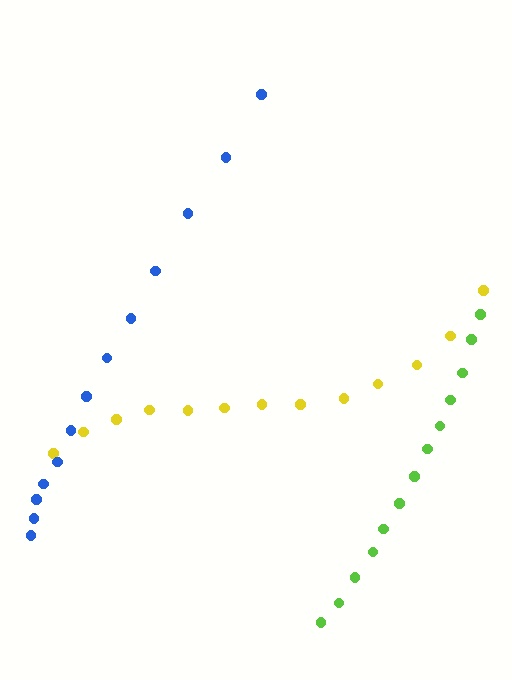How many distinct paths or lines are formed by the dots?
There are 3 distinct paths.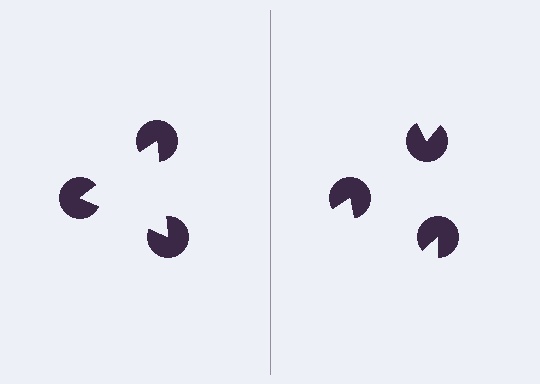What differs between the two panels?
The pac-man discs are positioned identically on both sides; only the wedge orientations differ. On the left they align to a triangle; on the right they are misaligned.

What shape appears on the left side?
An illusory triangle.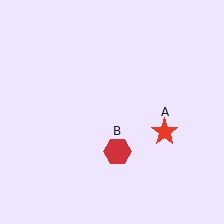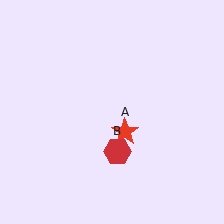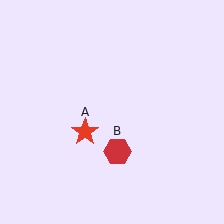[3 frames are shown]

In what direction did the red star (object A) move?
The red star (object A) moved left.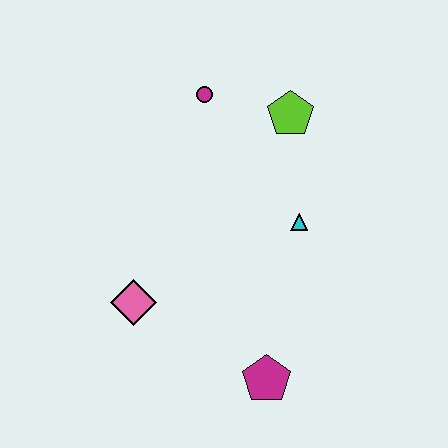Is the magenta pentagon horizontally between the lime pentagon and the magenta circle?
Yes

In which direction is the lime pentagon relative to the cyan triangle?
The lime pentagon is above the cyan triangle.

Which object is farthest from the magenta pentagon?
The magenta circle is farthest from the magenta pentagon.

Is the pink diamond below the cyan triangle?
Yes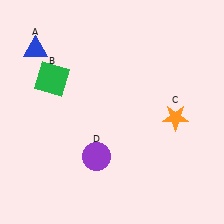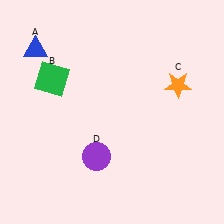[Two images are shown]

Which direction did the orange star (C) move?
The orange star (C) moved up.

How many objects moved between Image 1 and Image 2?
1 object moved between the two images.